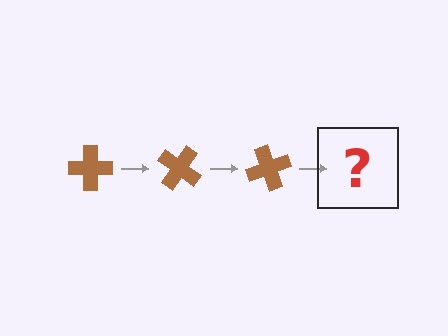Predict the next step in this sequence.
The next step is a brown cross rotated 105 degrees.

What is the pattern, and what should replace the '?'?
The pattern is that the cross rotates 35 degrees each step. The '?' should be a brown cross rotated 105 degrees.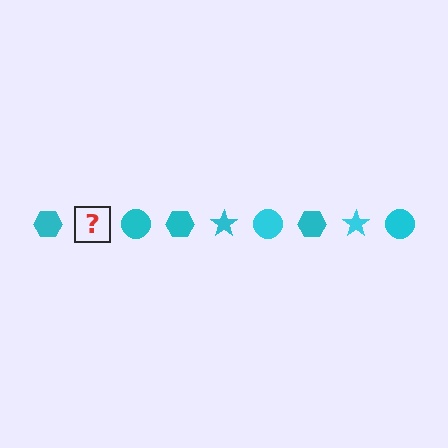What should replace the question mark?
The question mark should be replaced with a cyan star.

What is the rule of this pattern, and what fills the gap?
The rule is that the pattern cycles through hexagon, star, circle shapes in cyan. The gap should be filled with a cyan star.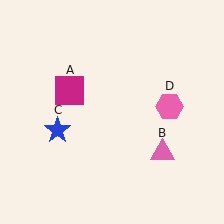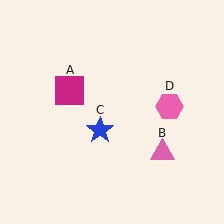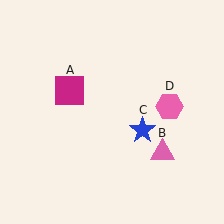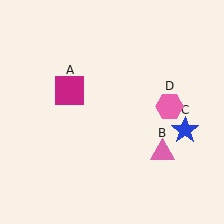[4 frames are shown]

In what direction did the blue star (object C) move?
The blue star (object C) moved right.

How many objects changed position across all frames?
1 object changed position: blue star (object C).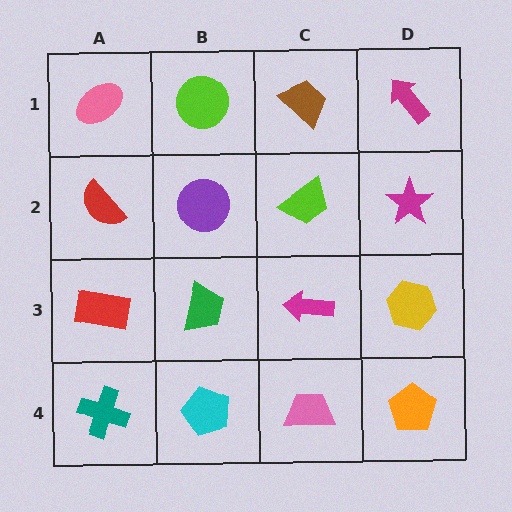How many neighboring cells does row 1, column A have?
2.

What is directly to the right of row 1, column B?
A brown trapezoid.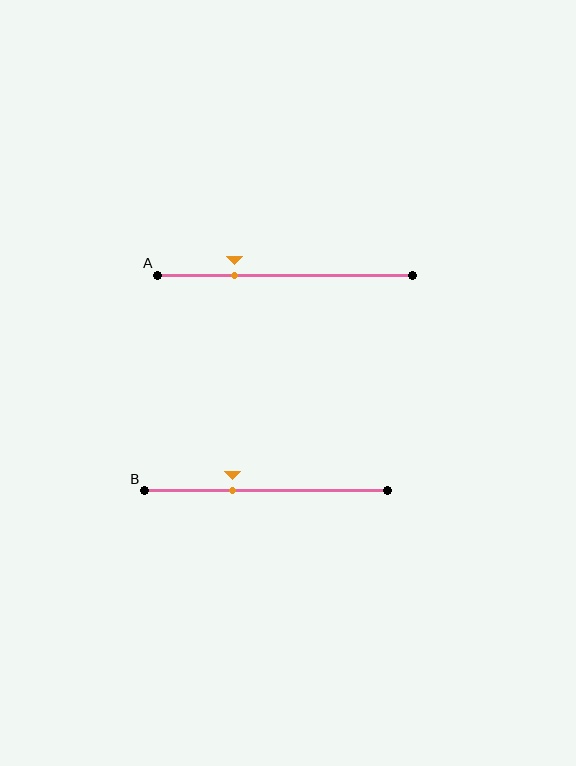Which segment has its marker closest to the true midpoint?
Segment B has its marker closest to the true midpoint.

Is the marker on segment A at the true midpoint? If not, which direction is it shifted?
No, the marker on segment A is shifted to the left by about 20% of the segment length.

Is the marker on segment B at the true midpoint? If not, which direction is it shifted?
No, the marker on segment B is shifted to the left by about 14% of the segment length.